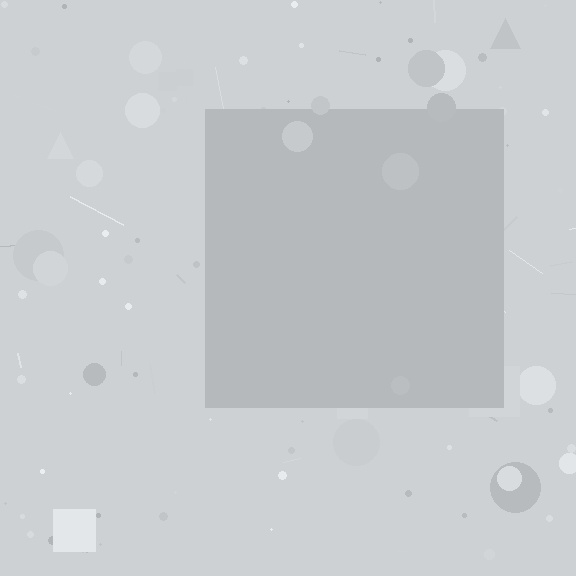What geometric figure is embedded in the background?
A square is embedded in the background.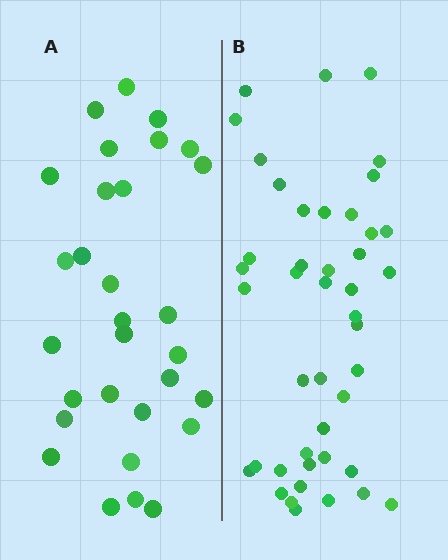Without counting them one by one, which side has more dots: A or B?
Region B (the right region) has more dots.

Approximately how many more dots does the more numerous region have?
Region B has approximately 15 more dots than region A.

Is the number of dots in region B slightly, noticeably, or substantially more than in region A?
Region B has substantially more. The ratio is roughly 1.5 to 1.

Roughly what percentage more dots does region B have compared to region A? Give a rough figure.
About 45% more.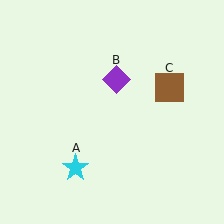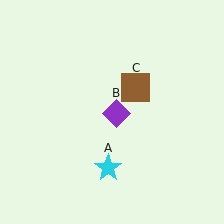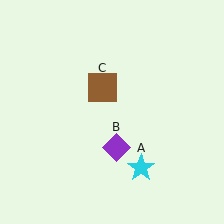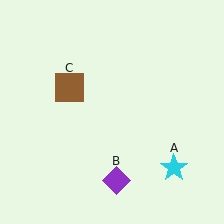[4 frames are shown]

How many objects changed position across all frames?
3 objects changed position: cyan star (object A), purple diamond (object B), brown square (object C).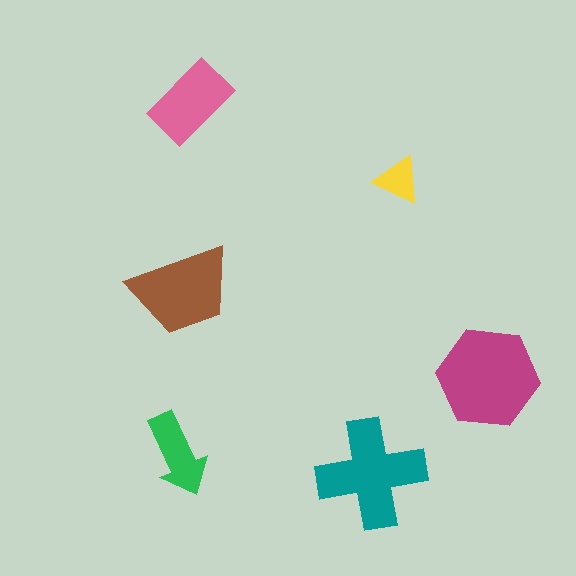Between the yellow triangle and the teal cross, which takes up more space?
The teal cross.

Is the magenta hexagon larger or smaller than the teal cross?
Larger.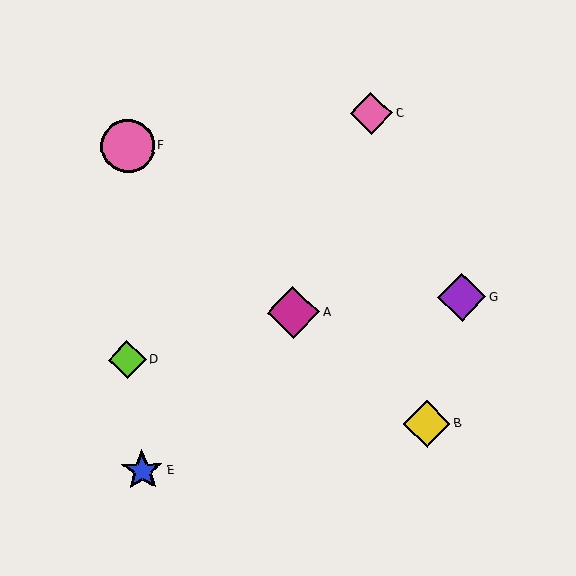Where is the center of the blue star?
The center of the blue star is at (142, 471).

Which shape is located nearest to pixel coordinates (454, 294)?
The purple diamond (labeled G) at (462, 297) is nearest to that location.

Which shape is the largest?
The pink circle (labeled F) is the largest.